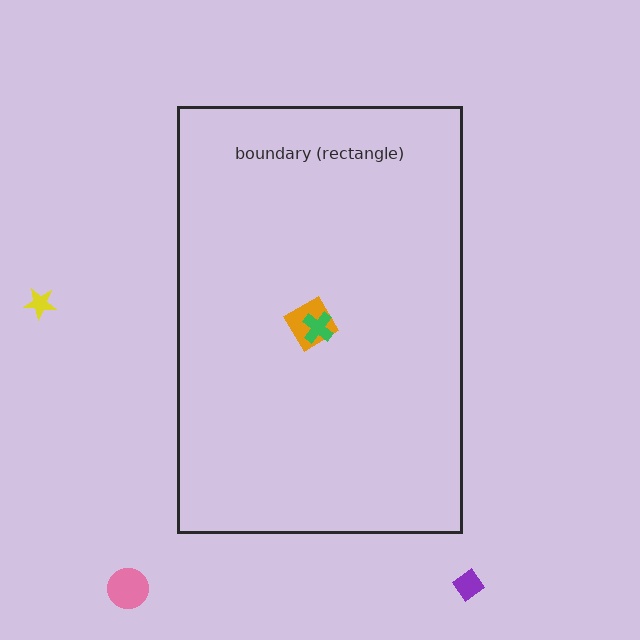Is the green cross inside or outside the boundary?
Inside.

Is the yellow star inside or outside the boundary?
Outside.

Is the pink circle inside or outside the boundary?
Outside.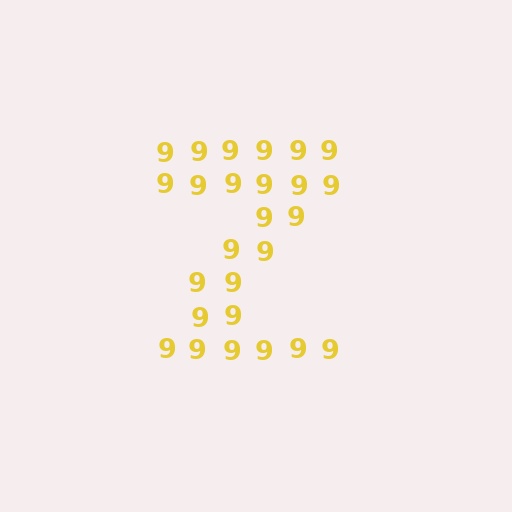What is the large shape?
The large shape is the letter Z.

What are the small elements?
The small elements are digit 9's.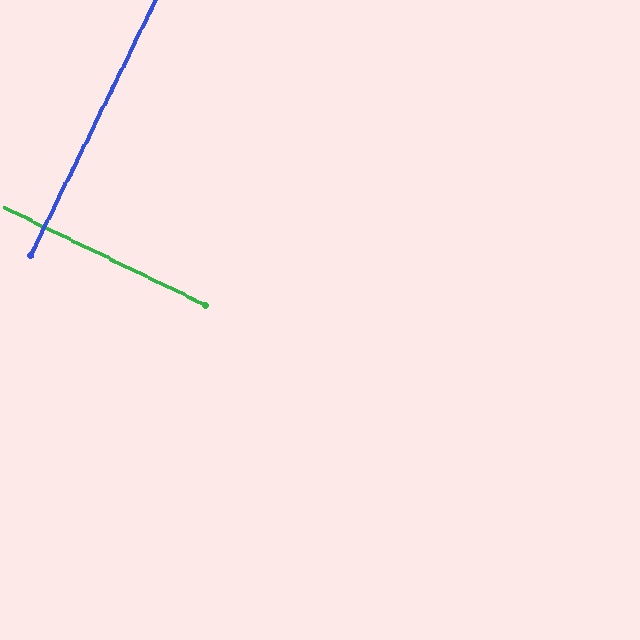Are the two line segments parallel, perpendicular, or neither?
Perpendicular — they meet at approximately 90°.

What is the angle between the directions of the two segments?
Approximately 90 degrees.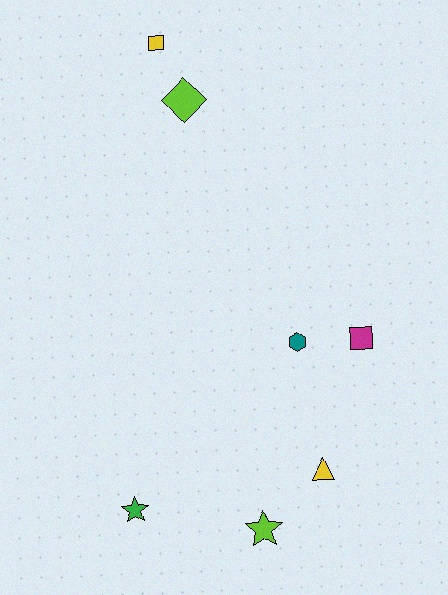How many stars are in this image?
There are 2 stars.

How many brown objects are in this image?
There are no brown objects.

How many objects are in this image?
There are 7 objects.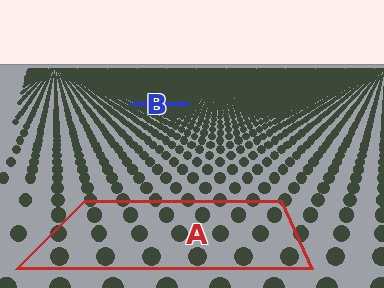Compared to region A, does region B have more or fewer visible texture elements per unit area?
Region B has more texture elements per unit area — they are packed more densely because it is farther away.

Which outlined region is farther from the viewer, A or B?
Region B is farther from the viewer — the texture elements inside it appear smaller and more densely packed.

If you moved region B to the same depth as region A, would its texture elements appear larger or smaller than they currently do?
They would appear larger. At a closer depth, the same texture elements are projected at a bigger on-screen size.